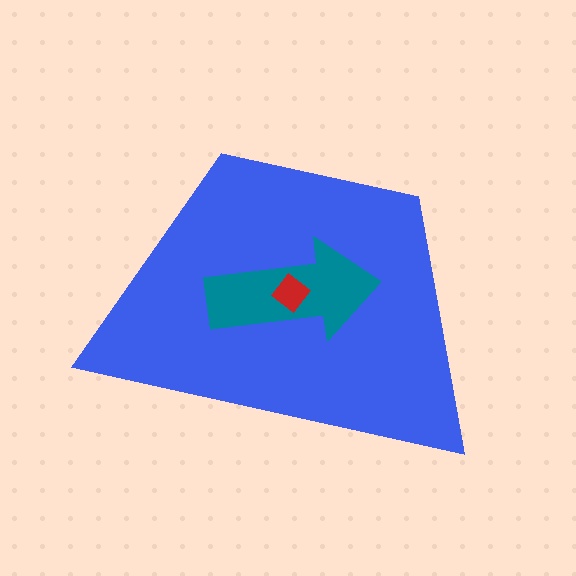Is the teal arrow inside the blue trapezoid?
Yes.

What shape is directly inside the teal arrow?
The red diamond.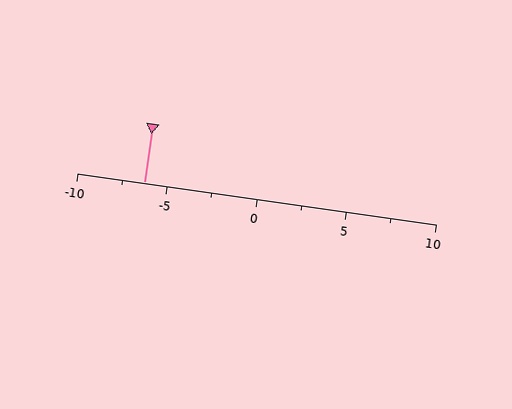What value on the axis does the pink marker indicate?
The marker indicates approximately -6.2.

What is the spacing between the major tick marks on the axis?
The major ticks are spaced 5 apart.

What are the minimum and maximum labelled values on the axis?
The axis runs from -10 to 10.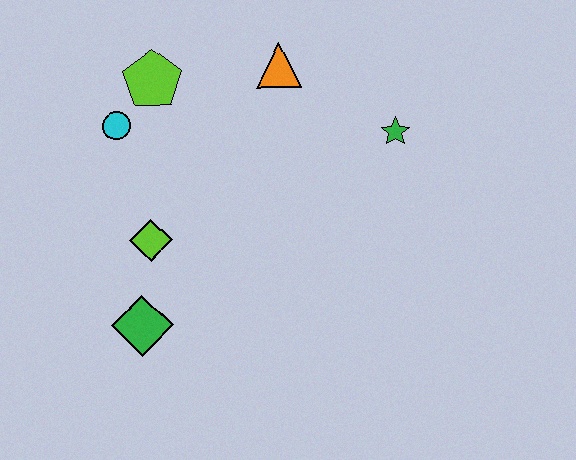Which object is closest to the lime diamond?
The green diamond is closest to the lime diamond.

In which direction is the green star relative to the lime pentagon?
The green star is to the right of the lime pentagon.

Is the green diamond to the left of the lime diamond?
Yes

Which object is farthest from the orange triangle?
The green diamond is farthest from the orange triangle.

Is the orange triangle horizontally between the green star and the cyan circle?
Yes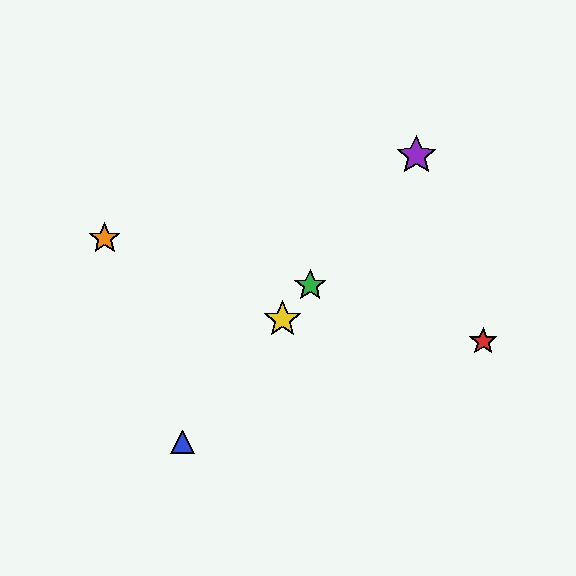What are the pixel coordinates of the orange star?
The orange star is at (105, 239).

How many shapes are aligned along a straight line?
4 shapes (the blue triangle, the green star, the yellow star, the purple star) are aligned along a straight line.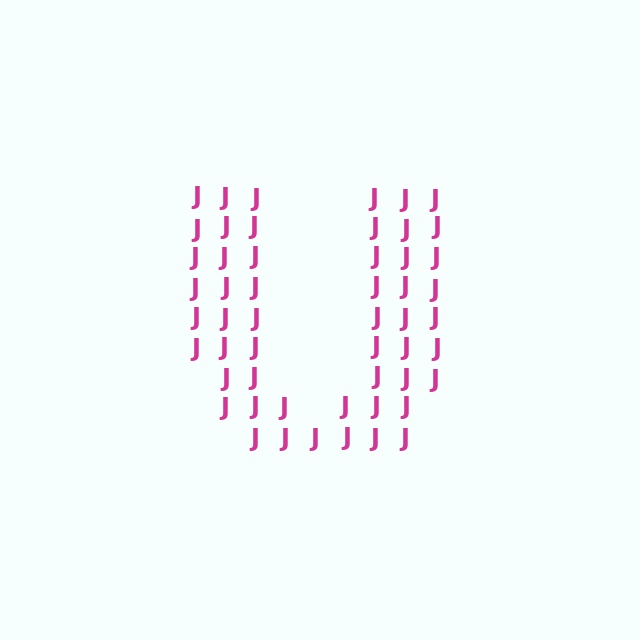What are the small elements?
The small elements are letter J's.